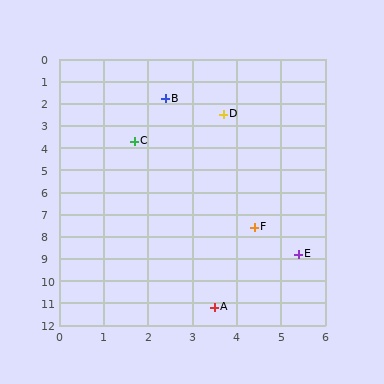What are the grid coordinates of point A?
Point A is at approximately (3.5, 11.2).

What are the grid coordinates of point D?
Point D is at approximately (3.7, 2.5).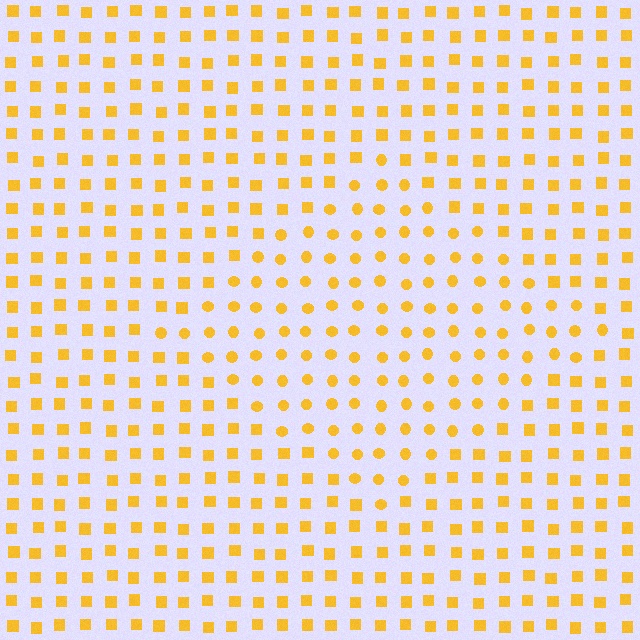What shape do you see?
I see a diamond.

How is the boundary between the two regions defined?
The boundary is defined by a change in element shape: circles inside vs. squares outside. All elements share the same color and spacing.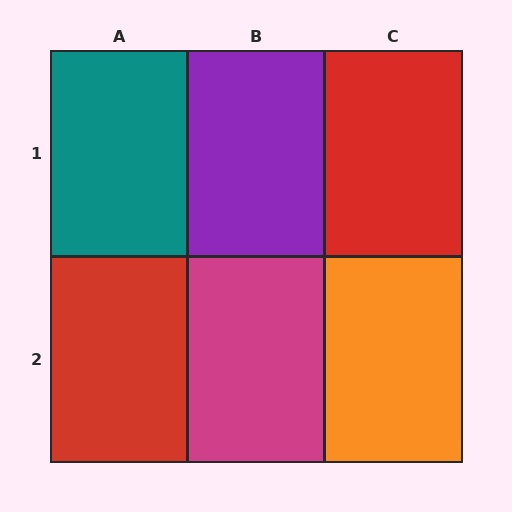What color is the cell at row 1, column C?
Red.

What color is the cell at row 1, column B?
Purple.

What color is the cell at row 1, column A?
Teal.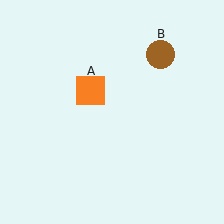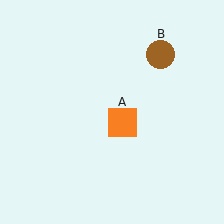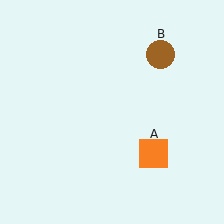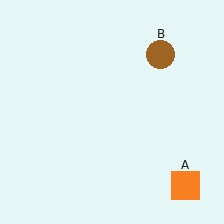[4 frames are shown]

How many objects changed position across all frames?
1 object changed position: orange square (object A).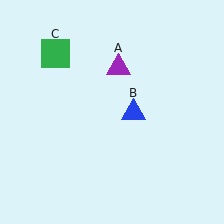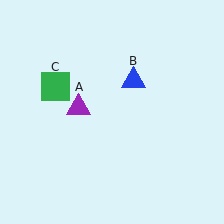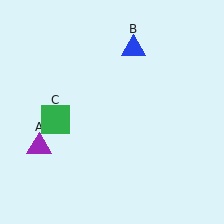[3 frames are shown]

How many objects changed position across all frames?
3 objects changed position: purple triangle (object A), blue triangle (object B), green square (object C).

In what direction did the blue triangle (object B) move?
The blue triangle (object B) moved up.